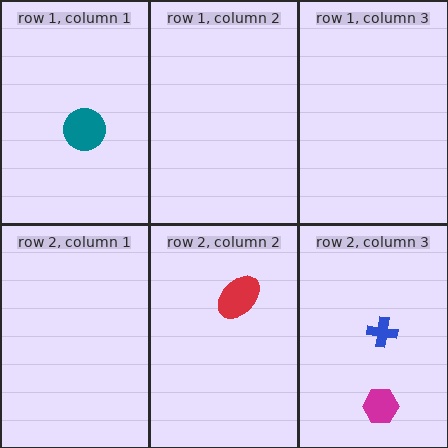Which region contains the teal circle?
The row 1, column 1 region.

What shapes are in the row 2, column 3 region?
The blue cross, the magenta hexagon.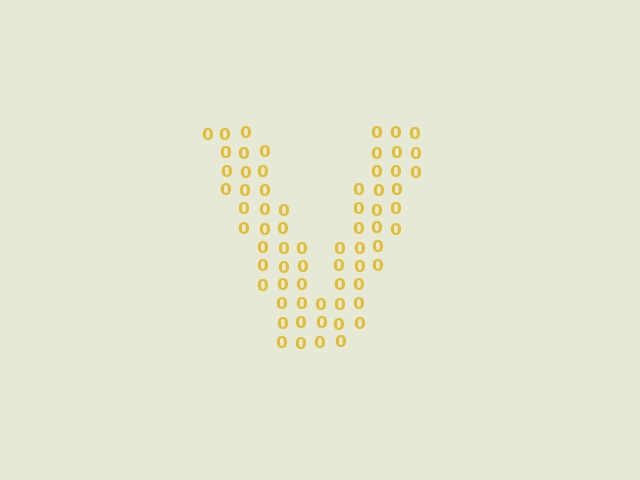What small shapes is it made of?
It is made of small digit 0's.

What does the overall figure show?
The overall figure shows the letter V.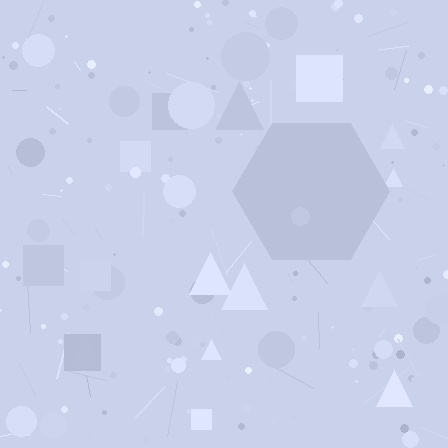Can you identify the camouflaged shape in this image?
The camouflaged shape is a hexagon.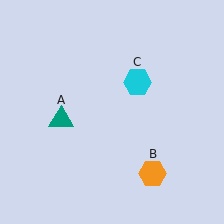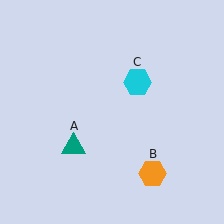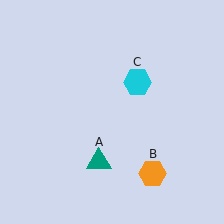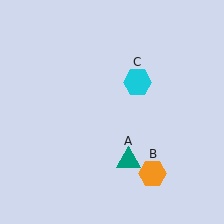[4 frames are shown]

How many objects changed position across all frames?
1 object changed position: teal triangle (object A).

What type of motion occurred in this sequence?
The teal triangle (object A) rotated counterclockwise around the center of the scene.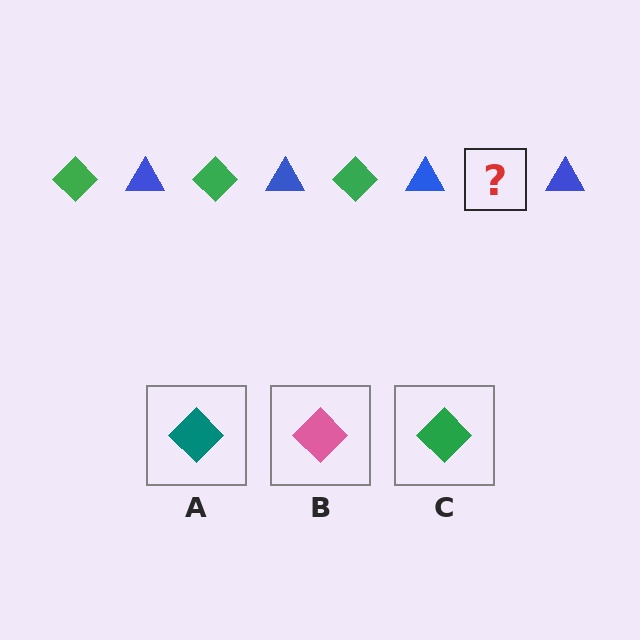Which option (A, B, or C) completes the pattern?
C.